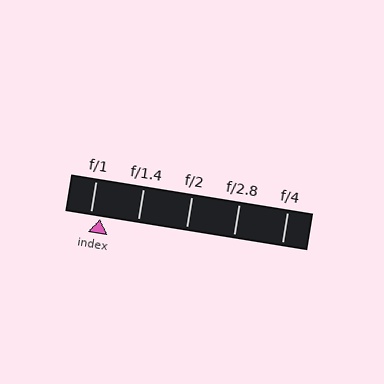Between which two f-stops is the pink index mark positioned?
The index mark is between f/1 and f/1.4.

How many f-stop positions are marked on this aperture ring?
There are 5 f-stop positions marked.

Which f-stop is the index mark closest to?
The index mark is closest to f/1.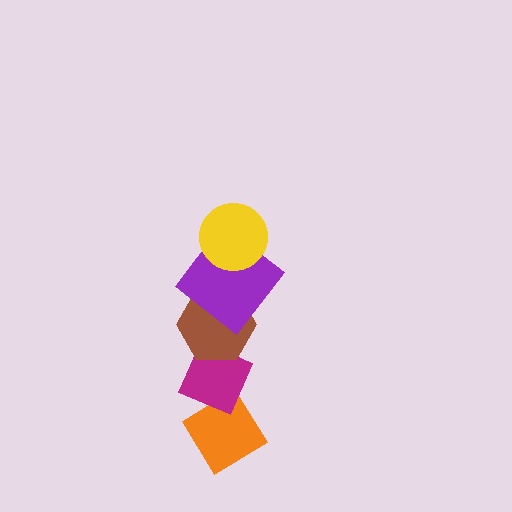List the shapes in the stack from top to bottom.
From top to bottom: the yellow circle, the purple diamond, the brown hexagon, the magenta diamond, the orange diamond.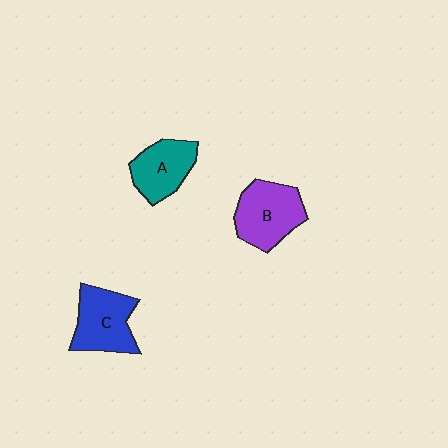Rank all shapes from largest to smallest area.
From largest to smallest: B (purple), C (blue), A (teal).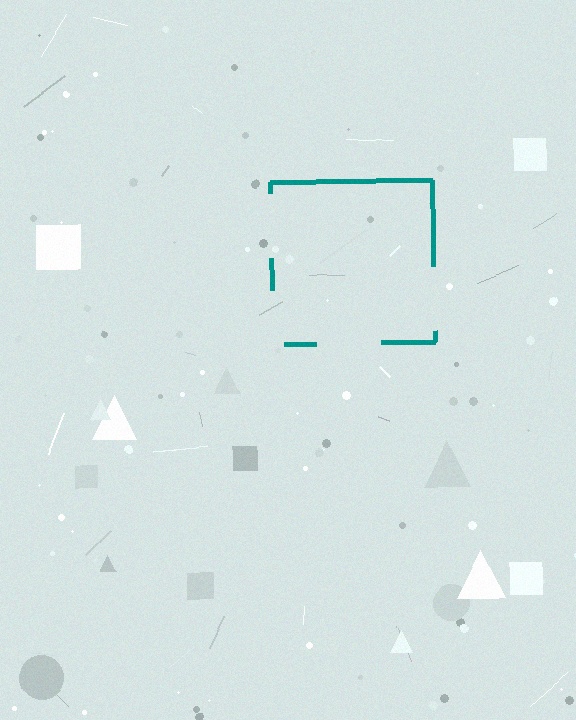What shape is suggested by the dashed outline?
The dashed outline suggests a square.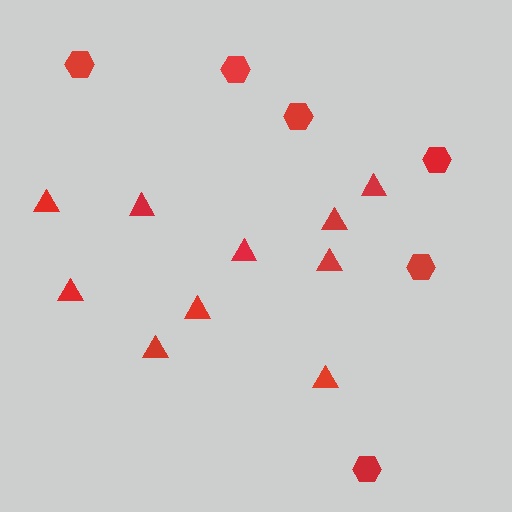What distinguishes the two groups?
There are 2 groups: one group of hexagons (6) and one group of triangles (10).